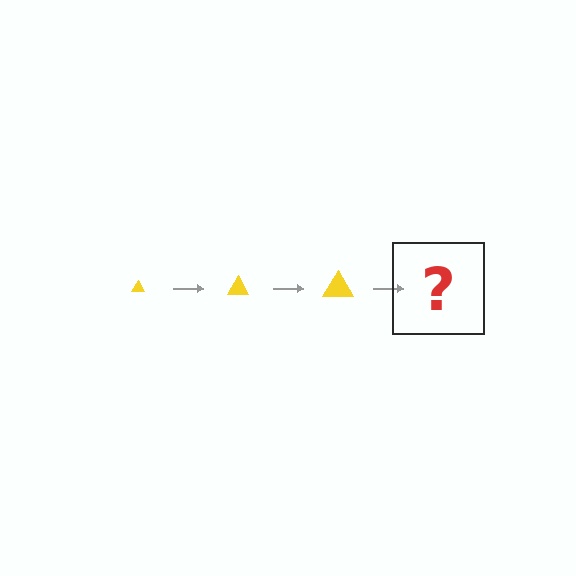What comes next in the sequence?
The next element should be a yellow triangle, larger than the previous one.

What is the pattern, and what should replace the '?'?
The pattern is that the triangle gets progressively larger each step. The '?' should be a yellow triangle, larger than the previous one.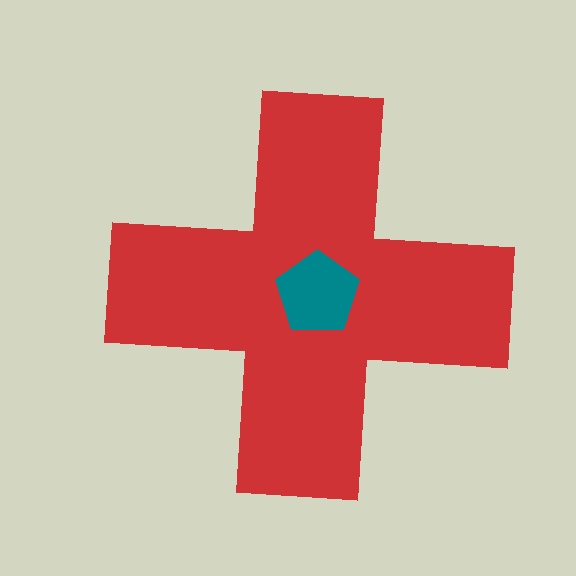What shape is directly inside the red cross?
The teal pentagon.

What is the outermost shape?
The red cross.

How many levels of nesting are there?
2.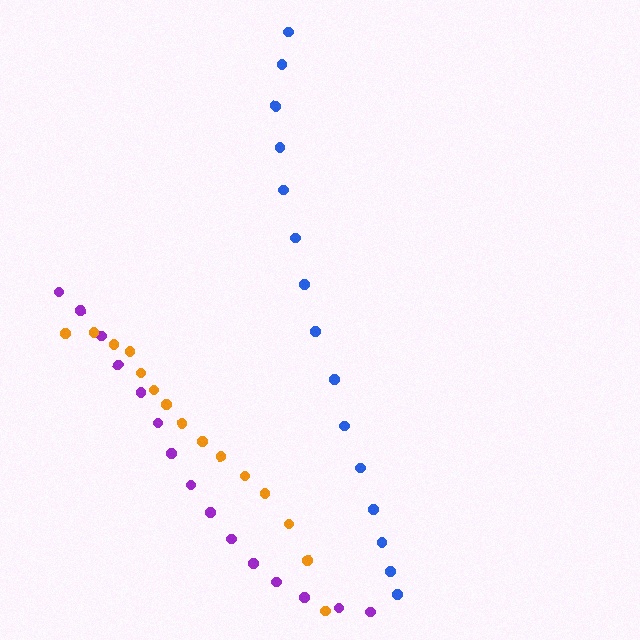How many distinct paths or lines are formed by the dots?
There are 3 distinct paths.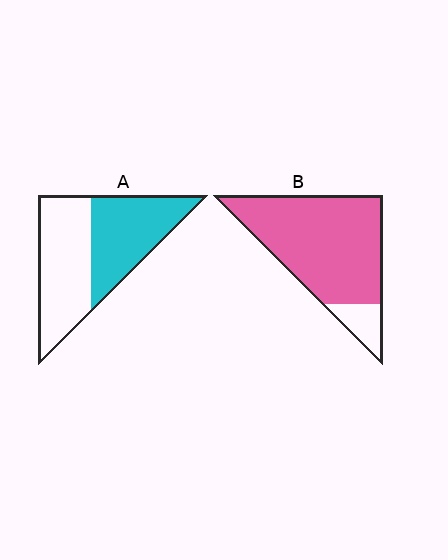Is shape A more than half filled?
Roughly half.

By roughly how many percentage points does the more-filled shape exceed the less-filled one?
By roughly 40 percentage points (B over A).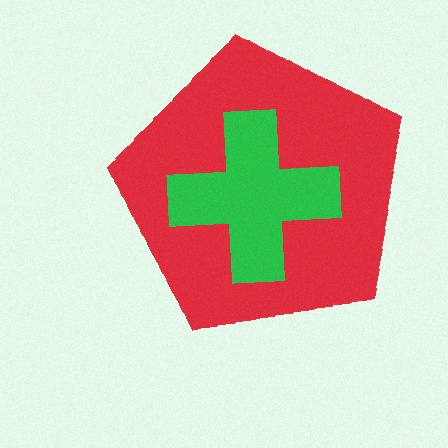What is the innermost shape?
The green cross.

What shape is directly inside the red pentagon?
The green cross.